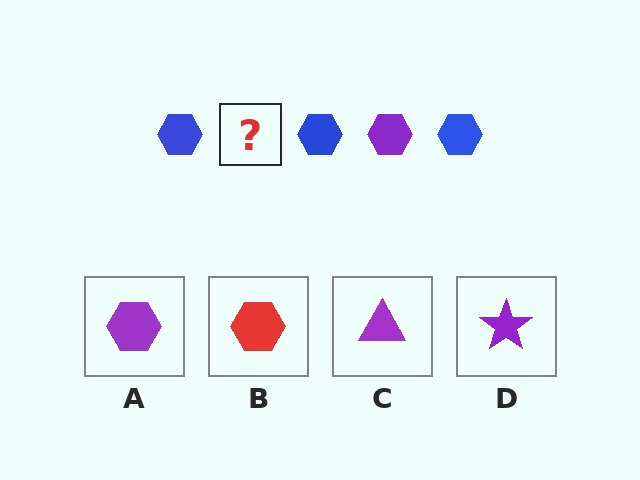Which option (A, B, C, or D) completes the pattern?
A.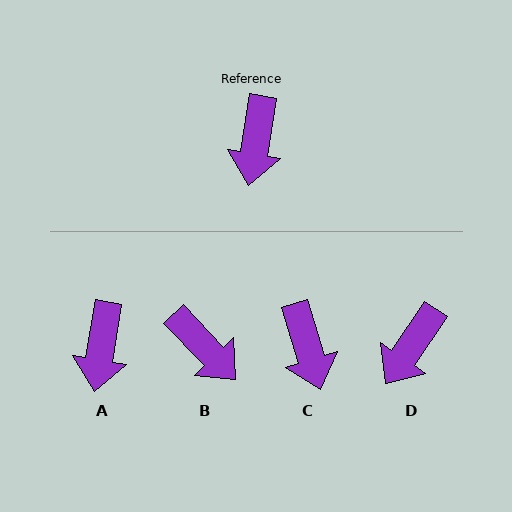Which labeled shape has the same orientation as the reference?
A.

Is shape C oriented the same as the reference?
No, it is off by about 26 degrees.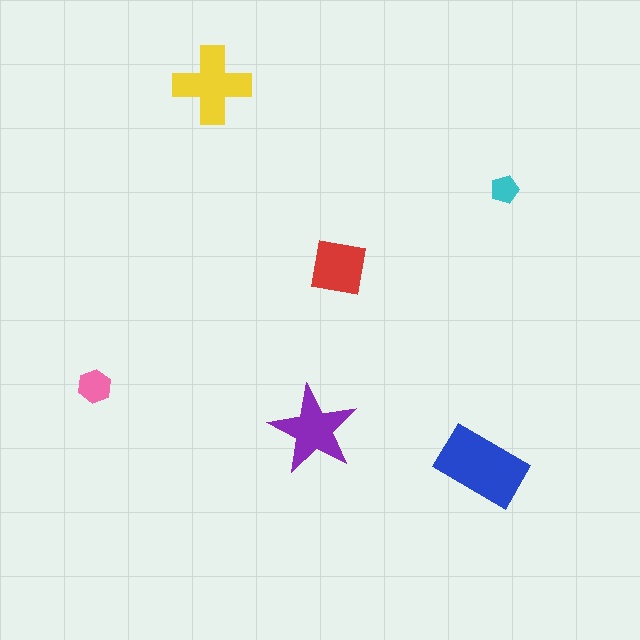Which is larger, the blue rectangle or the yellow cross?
The blue rectangle.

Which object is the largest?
The blue rectangle.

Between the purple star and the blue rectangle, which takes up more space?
The blue rectangle.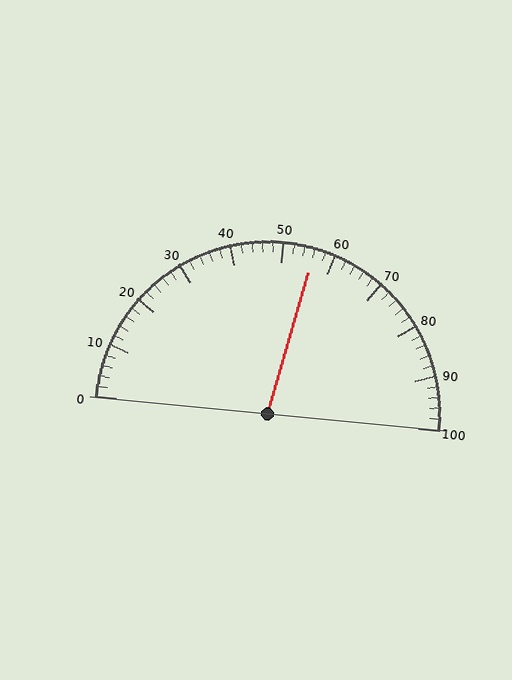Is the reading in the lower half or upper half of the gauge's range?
The reading is in the upper half of the range (0 to 100).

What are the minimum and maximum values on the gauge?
The gauge ranges from 0 to 100.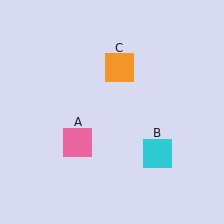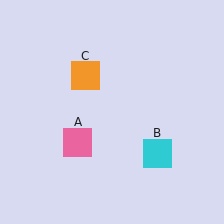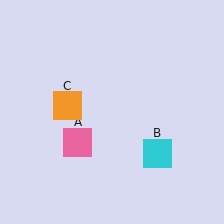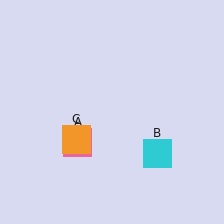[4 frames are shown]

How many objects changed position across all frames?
1 object changed position: orange square (object C).